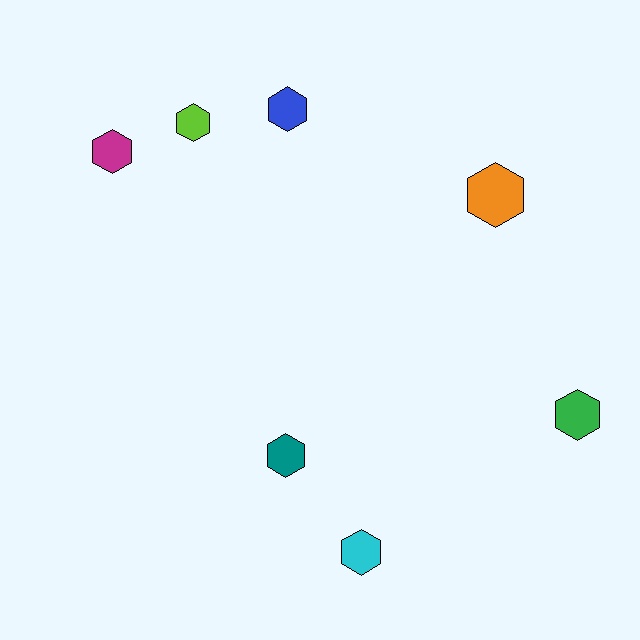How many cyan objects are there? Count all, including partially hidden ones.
There is 1 cyan object.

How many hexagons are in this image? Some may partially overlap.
There are 7 hexagons.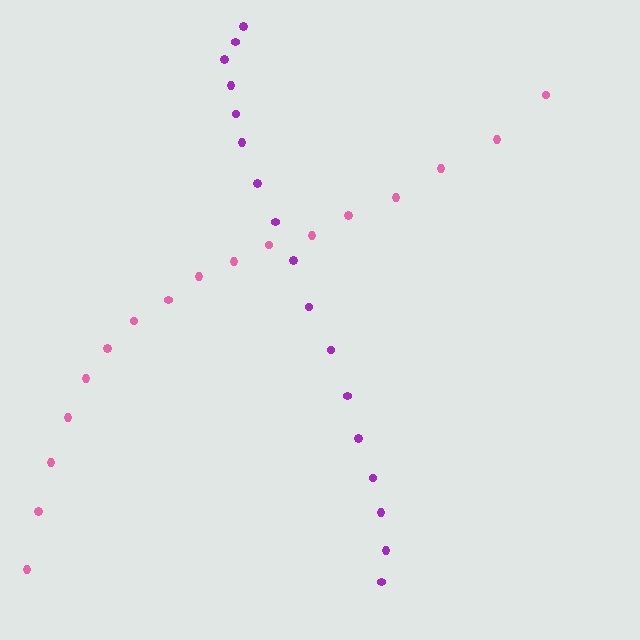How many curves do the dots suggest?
There are 2 distinct paths.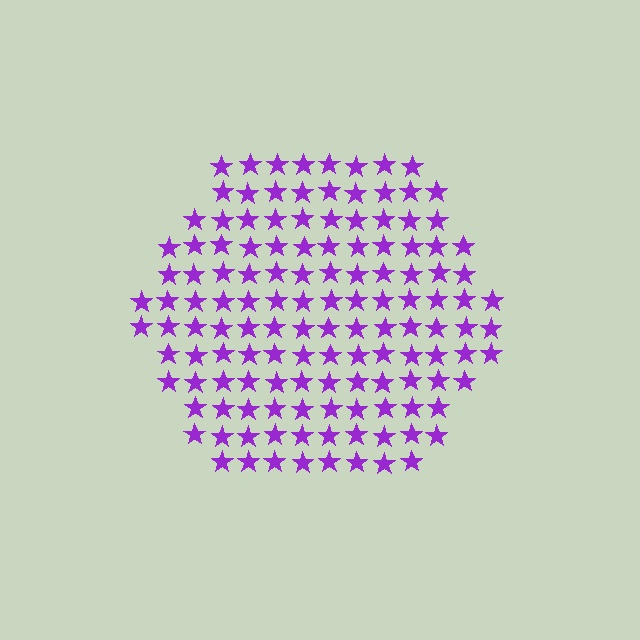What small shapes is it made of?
It is made of small stars.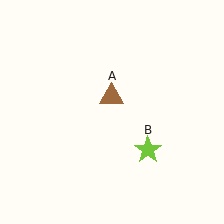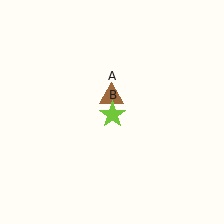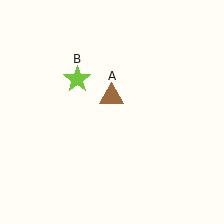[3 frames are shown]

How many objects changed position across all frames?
1 object changed position: lime star (object B).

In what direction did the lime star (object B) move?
The lime star (object B) moved up and to the left.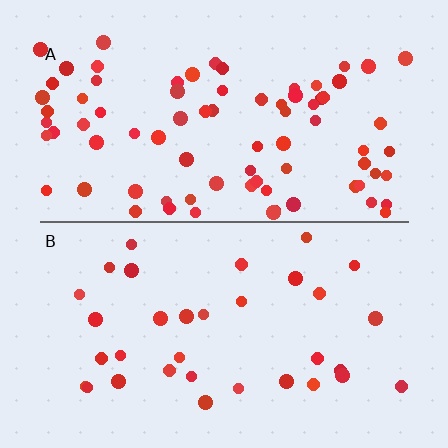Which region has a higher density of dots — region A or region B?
A (the top).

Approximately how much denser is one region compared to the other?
Approximately 2.4× — region A over region B.